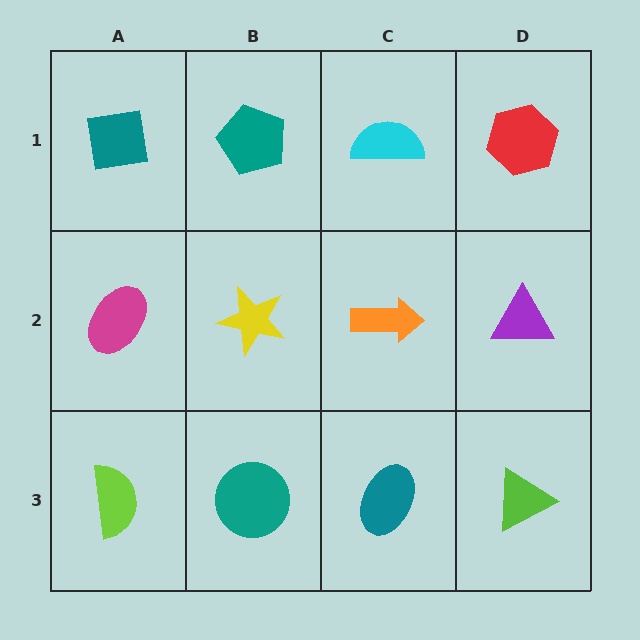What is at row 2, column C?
An orange arrow.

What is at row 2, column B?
A yellow star.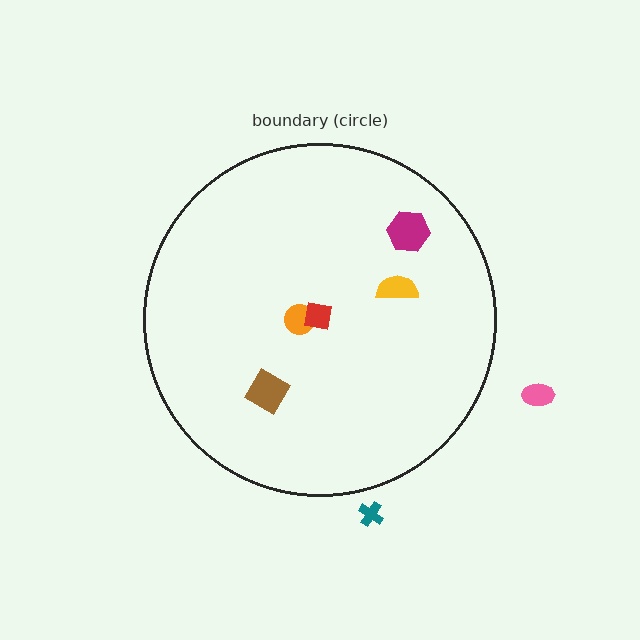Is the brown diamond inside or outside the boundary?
Inside.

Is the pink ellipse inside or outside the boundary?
Outside.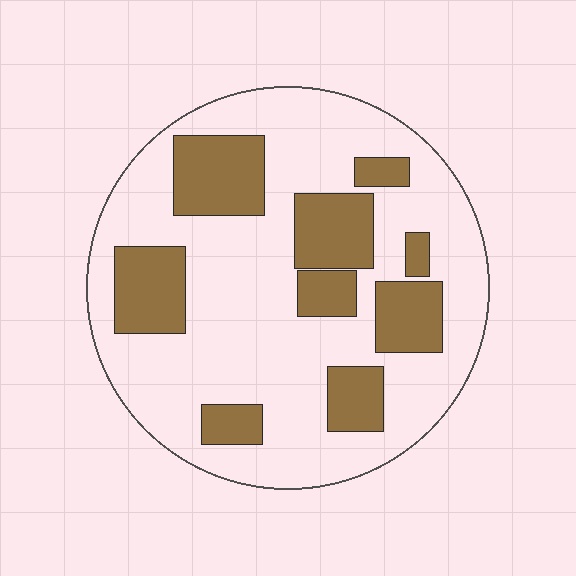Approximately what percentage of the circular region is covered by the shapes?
Approximately 30%.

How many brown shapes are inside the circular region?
9.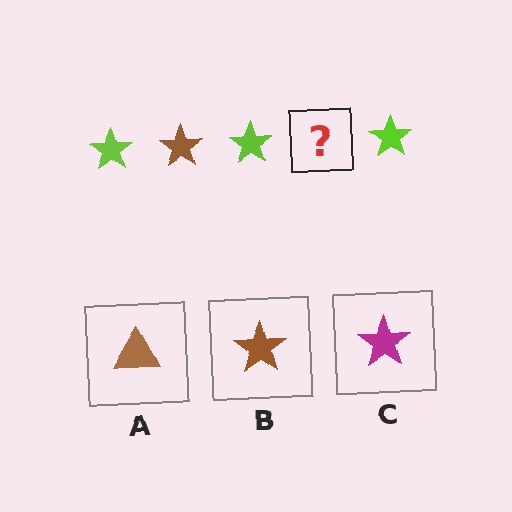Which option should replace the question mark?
Option B.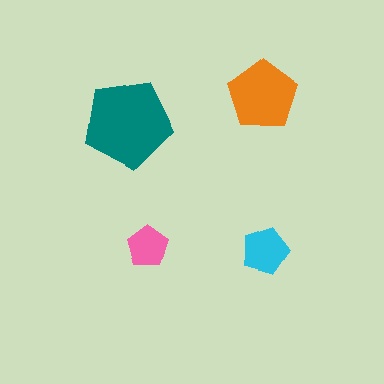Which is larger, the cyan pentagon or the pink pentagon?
The cyan one.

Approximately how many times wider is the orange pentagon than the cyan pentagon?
About 1.5 times wider.